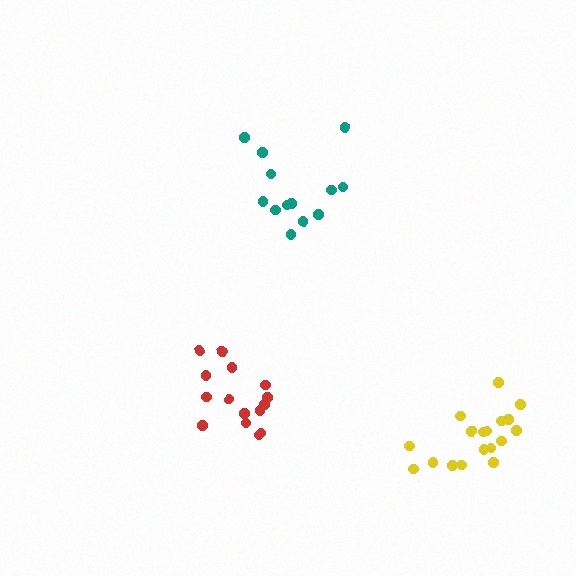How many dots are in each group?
Group 1: 15 dots, Group 2: 18 dots, Group 3: 13 dots (46 total).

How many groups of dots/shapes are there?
There are 3 groups.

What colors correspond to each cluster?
The clusters are colored: red, yellow, teal.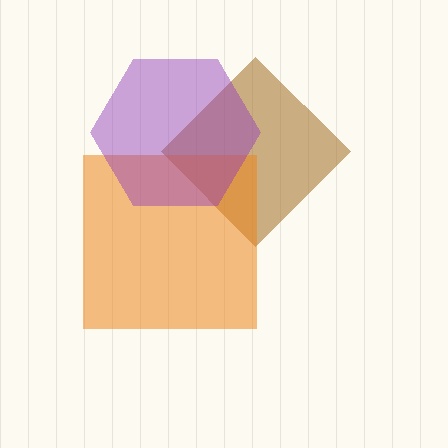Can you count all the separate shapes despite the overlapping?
Yes, there are 3 separate shapes.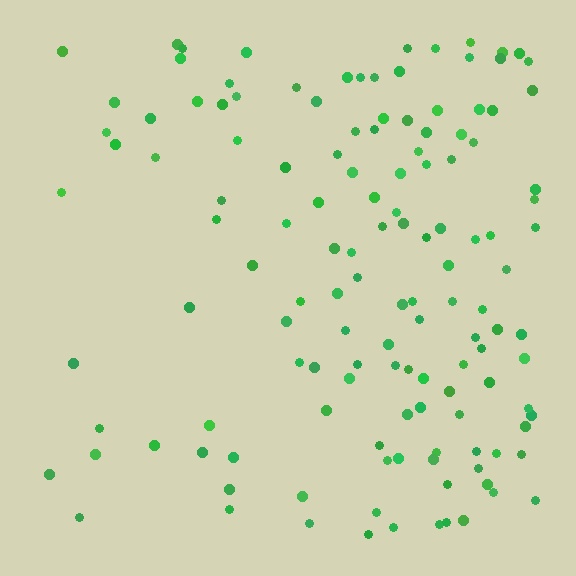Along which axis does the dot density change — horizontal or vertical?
Horizontal.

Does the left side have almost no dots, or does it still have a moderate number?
Still a moderate number, just noticeably fewer than the right.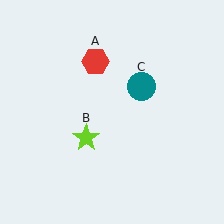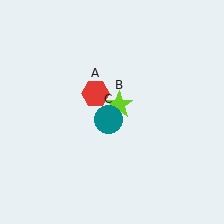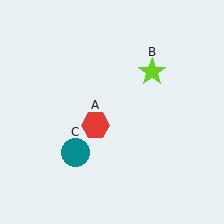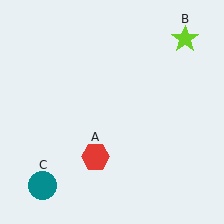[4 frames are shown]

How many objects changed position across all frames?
3 objects changed position: red hexagon (object A), lime star (object B), teal circle (object C).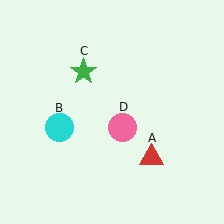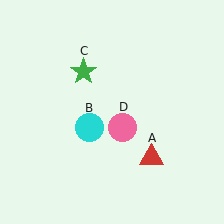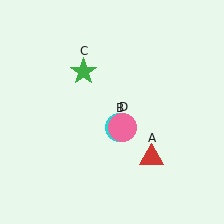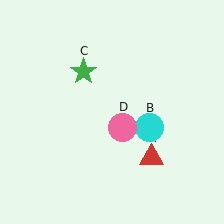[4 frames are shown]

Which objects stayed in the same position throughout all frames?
Red triangle (object A) and green star (object C) and pink circle (object D) remained stationary.